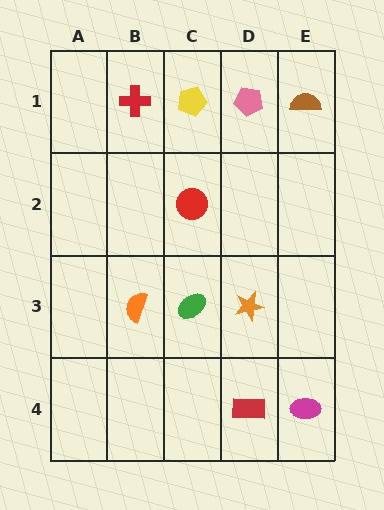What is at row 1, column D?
A pink pentagon.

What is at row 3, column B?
An orange semicircle.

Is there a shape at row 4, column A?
No, that cell is empty.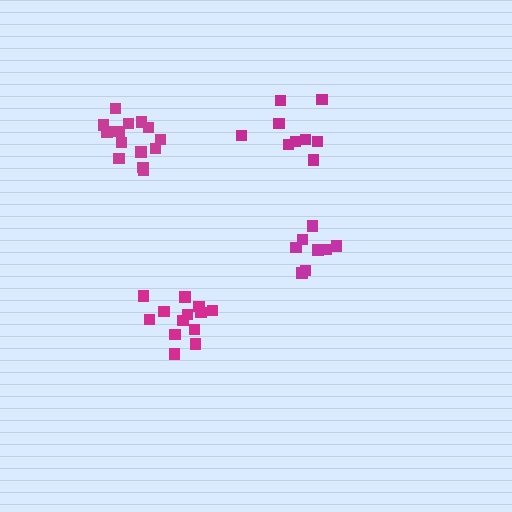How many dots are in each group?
Group 1: 13 dots, Group 2: 9 dots, Group 3: 9 dots, Group 4: 14 dots (45 total).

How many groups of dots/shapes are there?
There are 4 groups.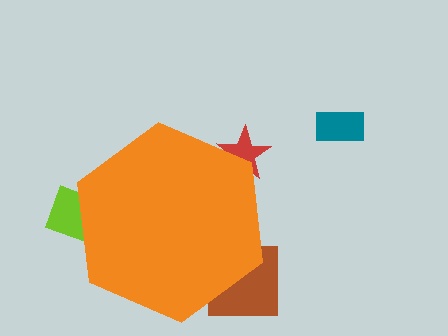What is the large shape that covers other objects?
An orange hexagon.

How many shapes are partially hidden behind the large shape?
3 shapes are partially hidden.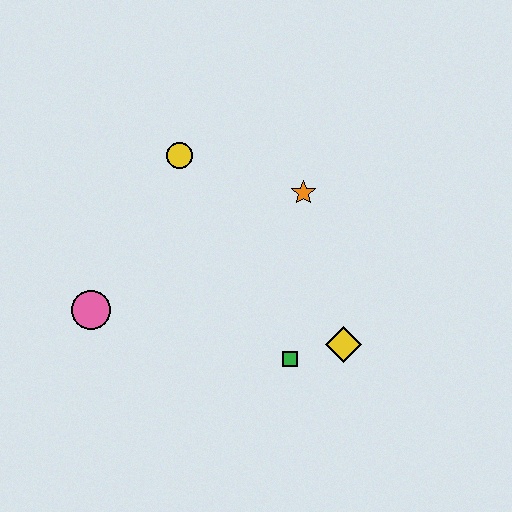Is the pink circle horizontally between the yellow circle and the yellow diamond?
No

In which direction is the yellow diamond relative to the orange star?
The yellow diamond is below the orange star.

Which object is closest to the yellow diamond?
The green square is closest to the yellow diamond.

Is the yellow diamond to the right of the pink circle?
Yes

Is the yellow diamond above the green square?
Yes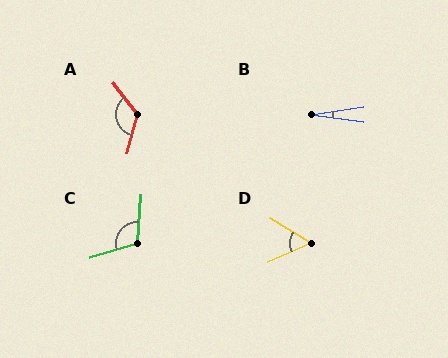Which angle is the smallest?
B, at approximately 16 degrees.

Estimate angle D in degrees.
Approximately 56 degrees.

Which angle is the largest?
A, at approximately 129 degrees.